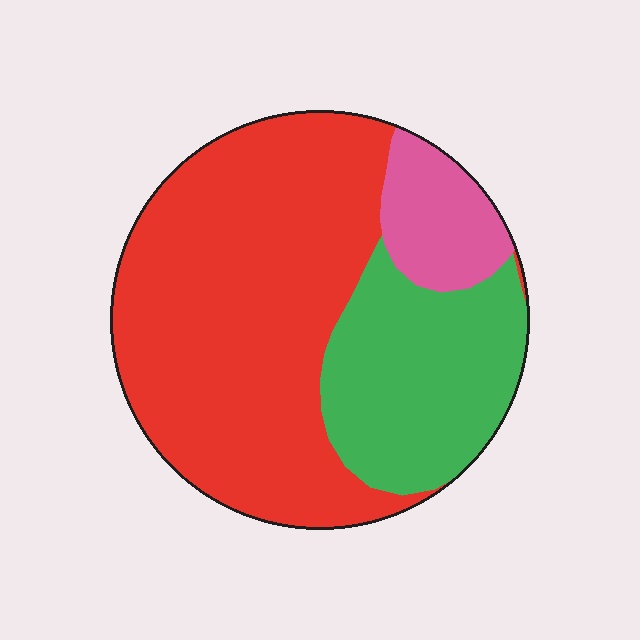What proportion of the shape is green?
Green takes up between a sixth and a third of the shape.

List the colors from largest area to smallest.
From largest to smallest: red, green, pink.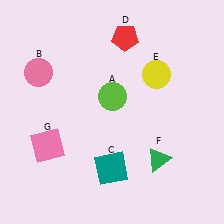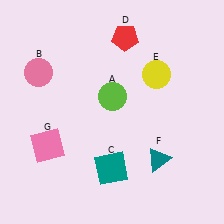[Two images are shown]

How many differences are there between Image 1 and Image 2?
There is 1 difference between the two images.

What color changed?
The triangle (F) changed from green in Image 1 to teal in Image 2.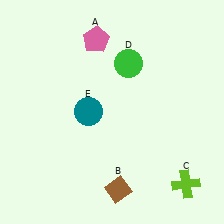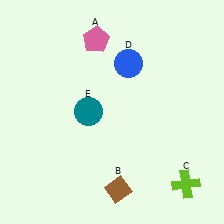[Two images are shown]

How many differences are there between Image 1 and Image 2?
There is 1 difference between the two images.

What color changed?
The circle (D) changed from green in Image 1 to blue in Image 2.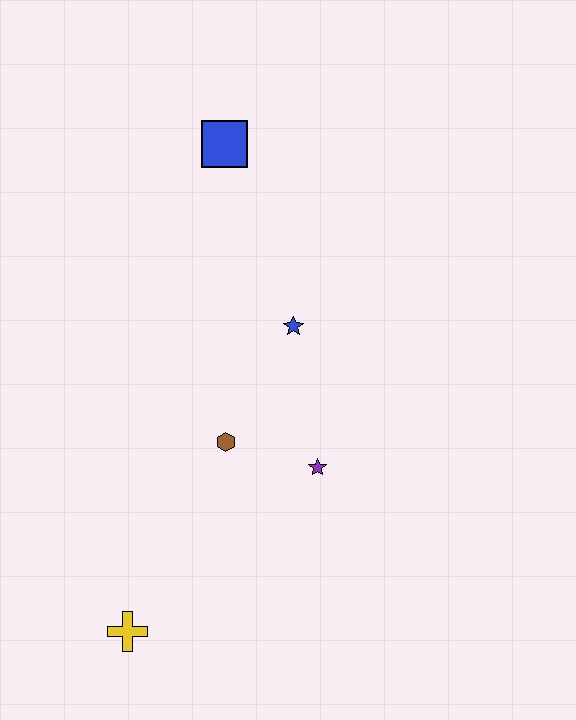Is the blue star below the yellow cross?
No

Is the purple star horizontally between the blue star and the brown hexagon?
No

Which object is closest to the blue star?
The brown hexagon is closest to the blue star.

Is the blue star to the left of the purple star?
Yes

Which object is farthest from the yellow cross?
The blue square is farthest from the yellow cross.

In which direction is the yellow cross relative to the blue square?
The yellow cross is below the blue square.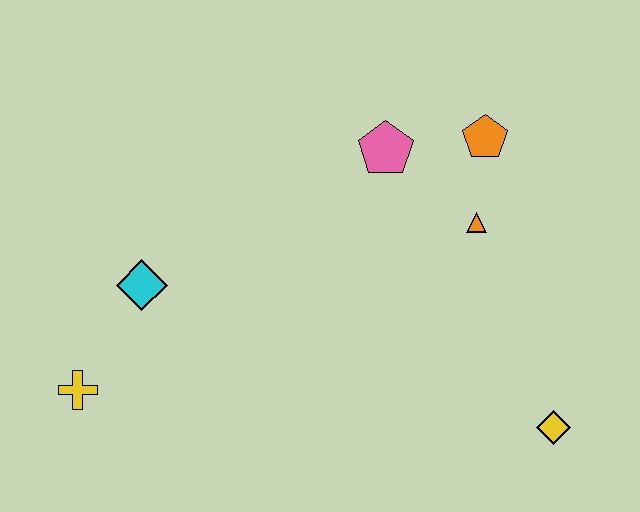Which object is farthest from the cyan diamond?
The yellow diamond is farthest from the cyan diamond.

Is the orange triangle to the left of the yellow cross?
No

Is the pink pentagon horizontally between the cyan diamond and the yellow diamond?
Yes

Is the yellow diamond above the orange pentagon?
No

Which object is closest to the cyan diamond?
The yellow cross is closest to the cyan diamond.